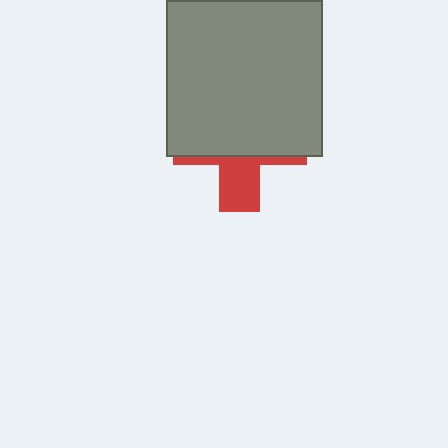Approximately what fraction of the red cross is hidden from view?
Roughly 69% of the red cross is hidden behind the gray square.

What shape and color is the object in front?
The object in front is a gray square.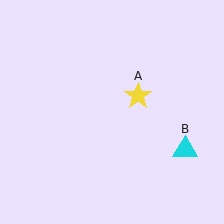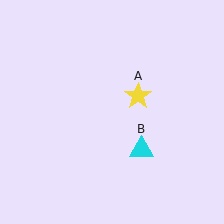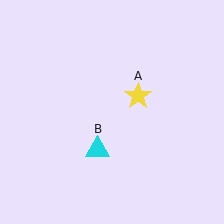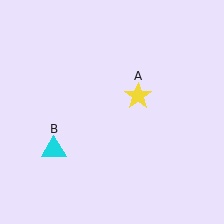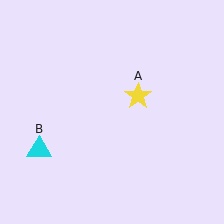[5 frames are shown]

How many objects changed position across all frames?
1 object changed position: cyan triangle (object B).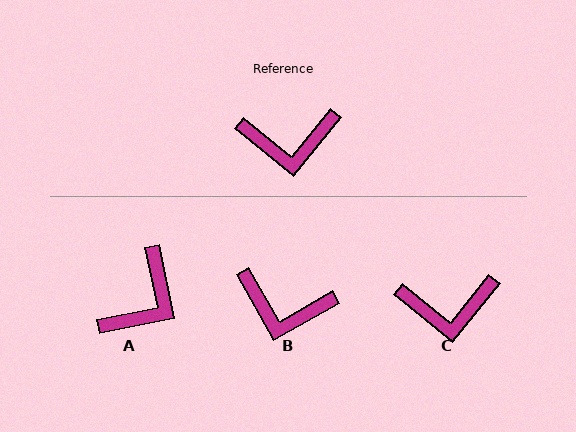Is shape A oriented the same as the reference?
No, it is off by about 51 degrees.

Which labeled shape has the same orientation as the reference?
C.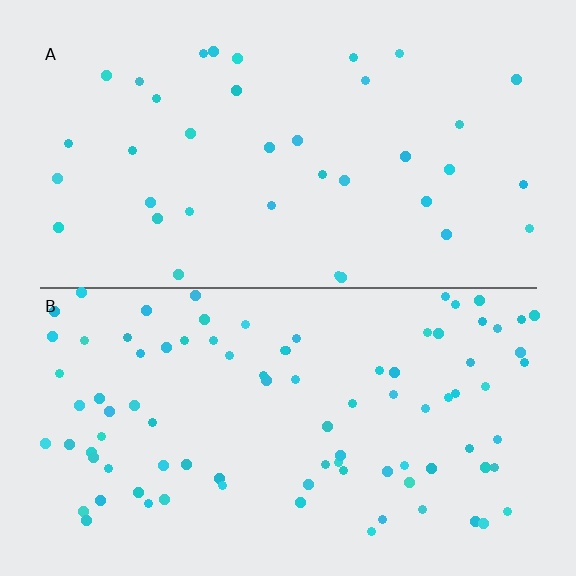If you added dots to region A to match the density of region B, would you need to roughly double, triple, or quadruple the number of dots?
Approximately double.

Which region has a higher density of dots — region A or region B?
B (the bottom).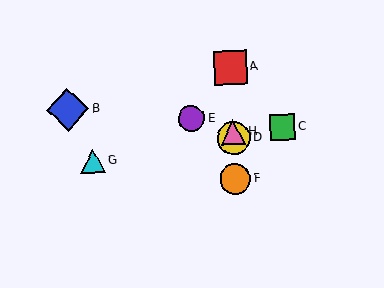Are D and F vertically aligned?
Yes, both are at x≈234.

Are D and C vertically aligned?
No, D is at x≈234 and C is at x≈282.